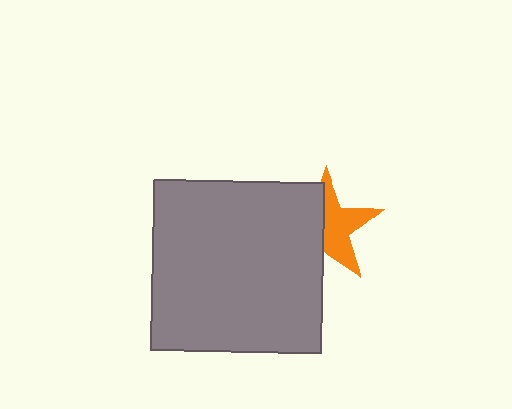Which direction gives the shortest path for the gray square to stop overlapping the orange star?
Moving left gives the shortest separation.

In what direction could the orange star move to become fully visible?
The orange star could move right. That would shift it out from behind the gray square entirely.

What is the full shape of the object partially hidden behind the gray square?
The partially hidden object is an orange star.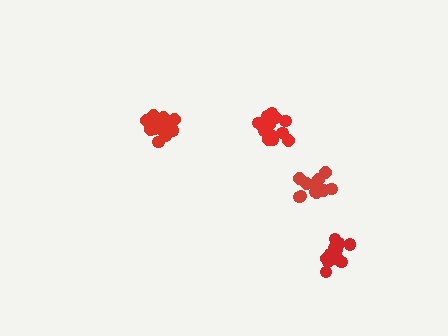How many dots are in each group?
Group 1: 13 dots, Group 2: 16 dots, Group 3: 11 dots, Group 4: 16 dots (56 total).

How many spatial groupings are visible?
There are 4 spatial groupings.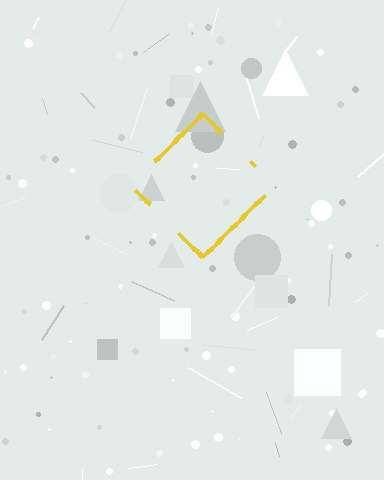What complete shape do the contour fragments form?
The contour fragments form a diamond.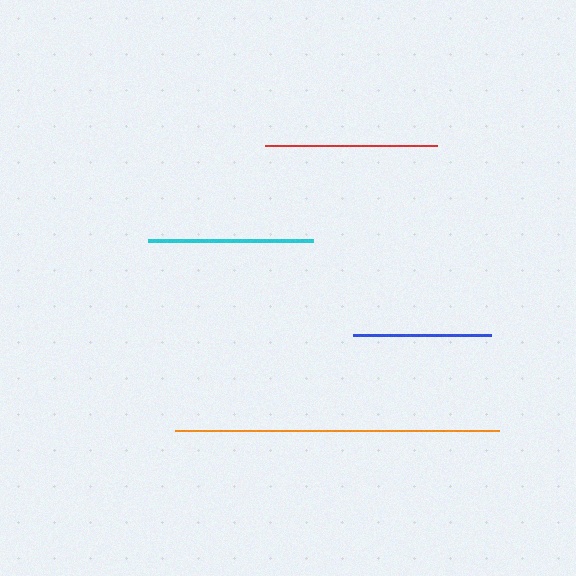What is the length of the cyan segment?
The cyan segment is approximately 165 pixels long.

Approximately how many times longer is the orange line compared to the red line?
The orange line is approximately 1.9 times the length of the red line.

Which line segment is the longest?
The orange line is the longest at approximately 324 pixels.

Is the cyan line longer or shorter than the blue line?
The cyan line is longer than the blue line.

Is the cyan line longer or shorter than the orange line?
The orange line is longer than the cyan line.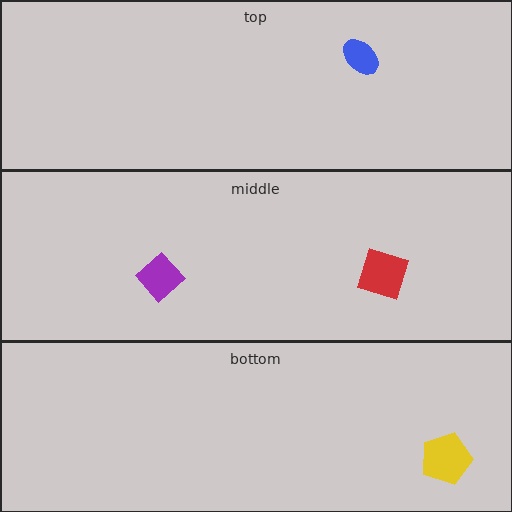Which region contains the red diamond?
The middle region.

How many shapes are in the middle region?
2.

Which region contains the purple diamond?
The middle region.